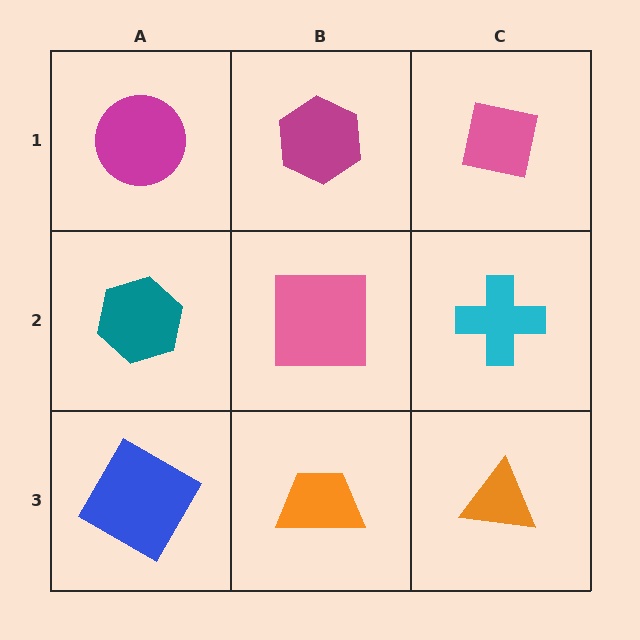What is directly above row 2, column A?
A magenta circle.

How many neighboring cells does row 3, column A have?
2.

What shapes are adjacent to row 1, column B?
A pink square (row 2, column B), a magenta circle (row 1, column A), a pink square (row 1, column C).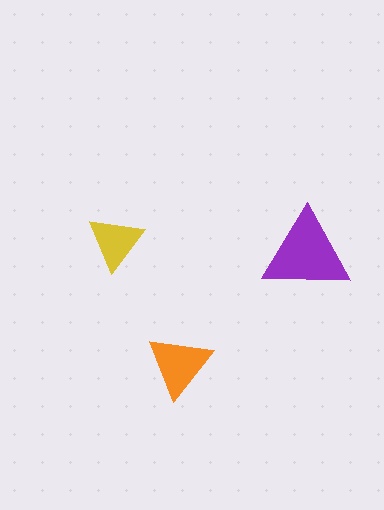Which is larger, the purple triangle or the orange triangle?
The purple one.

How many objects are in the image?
There are 3 objects in the image.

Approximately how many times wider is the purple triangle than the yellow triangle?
About 1.5 times wider.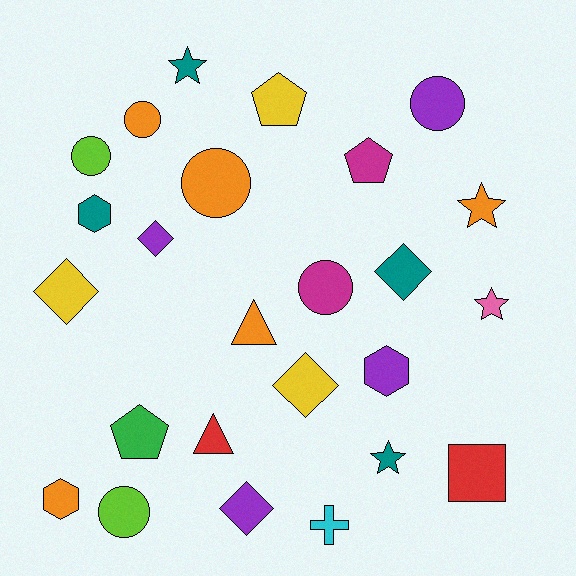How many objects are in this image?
There are 25 objects.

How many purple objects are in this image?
There are 4 purple objects.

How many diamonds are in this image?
There are 5 diamonds.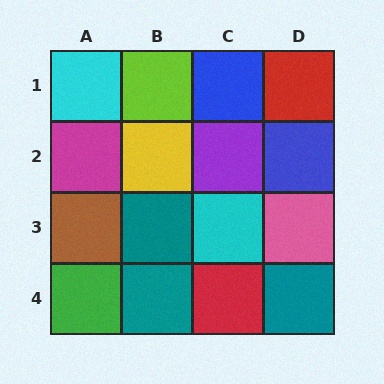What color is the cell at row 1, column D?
Red.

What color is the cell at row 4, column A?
Green.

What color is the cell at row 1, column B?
Lime.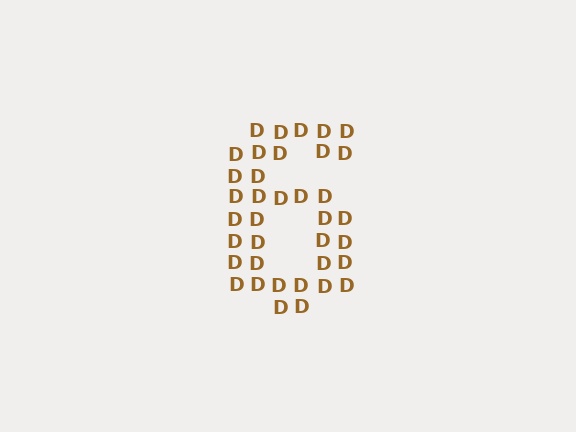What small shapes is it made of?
It is made of small letter D's.